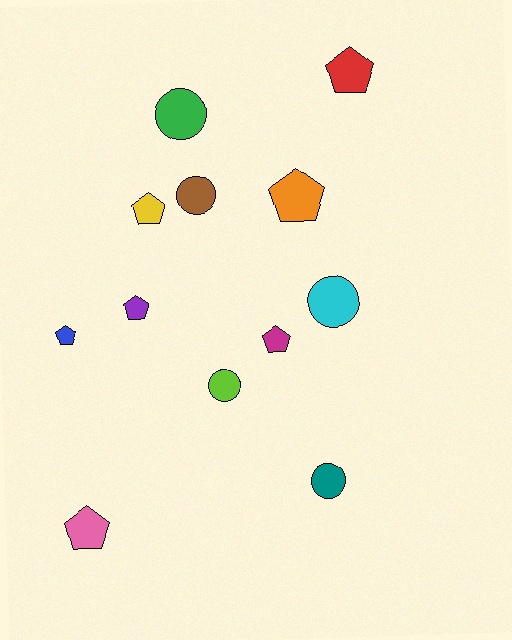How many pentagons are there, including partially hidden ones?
There are 7 pentagons.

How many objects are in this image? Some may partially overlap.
There are 12 objects.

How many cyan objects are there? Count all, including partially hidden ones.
There is 1 cyan object.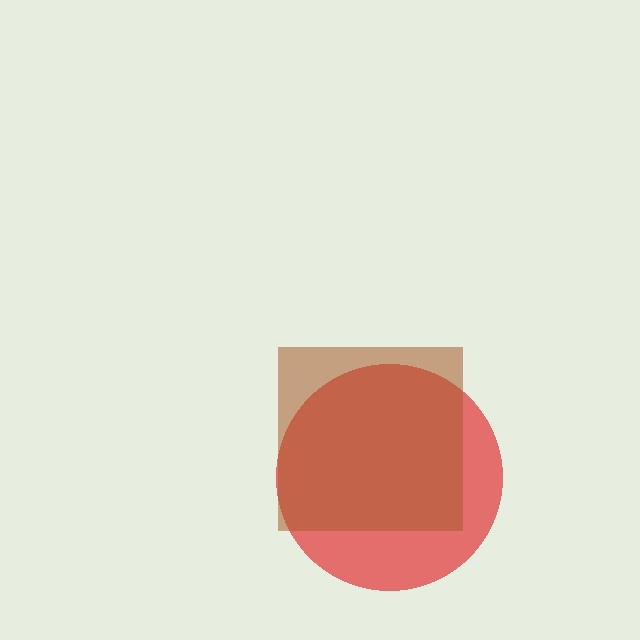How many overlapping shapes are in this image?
There are 2 overlapping shapes in the image.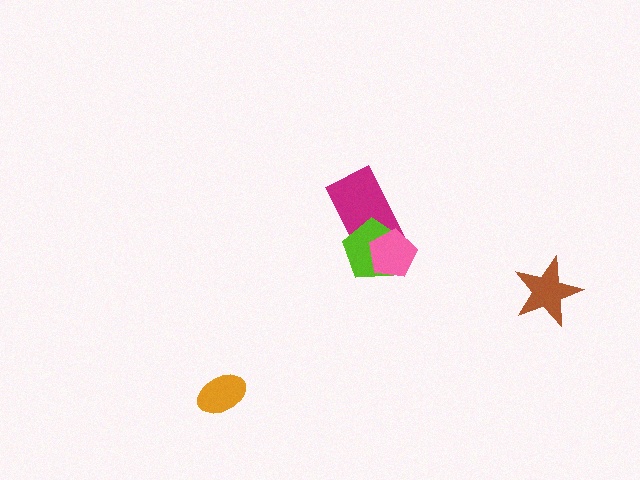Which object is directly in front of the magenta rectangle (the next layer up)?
The lime pentagon is directly in front of the magenta rectangle.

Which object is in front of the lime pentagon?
The pink pentagon is in front of the lime pentagon.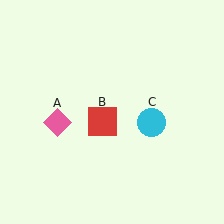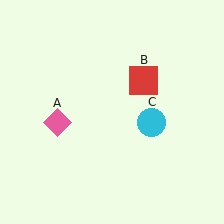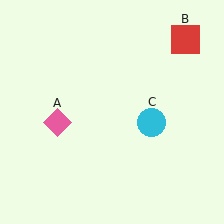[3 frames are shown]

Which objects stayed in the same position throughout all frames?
Pink diamond (object A) and cyan circle (object C) remained stationary.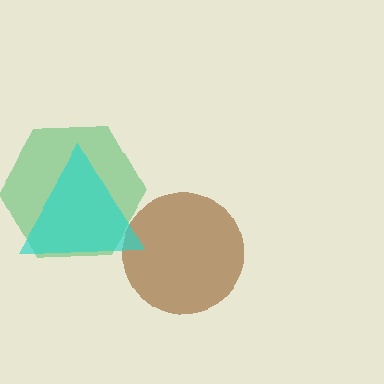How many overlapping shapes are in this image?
There are 3 overlapping shapes in the image.